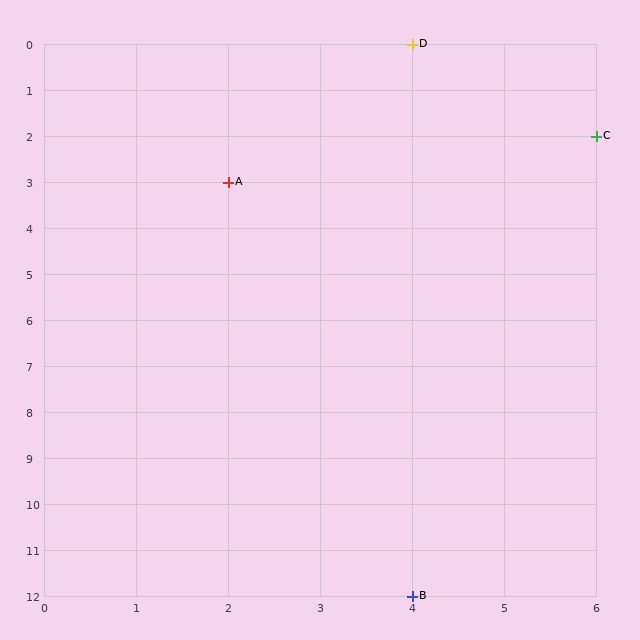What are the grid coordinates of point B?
Point B is at grid coordinates (4, 12).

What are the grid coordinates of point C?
Point C is at grid coordinates (6, 2).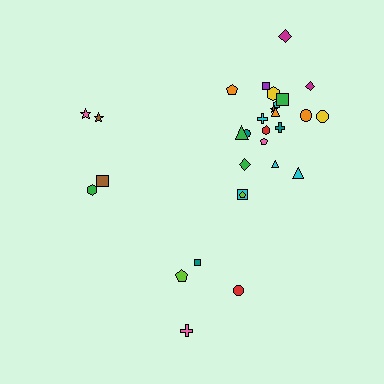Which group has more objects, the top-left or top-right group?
The top-right group.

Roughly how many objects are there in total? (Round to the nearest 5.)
Roughly 30 objects in total.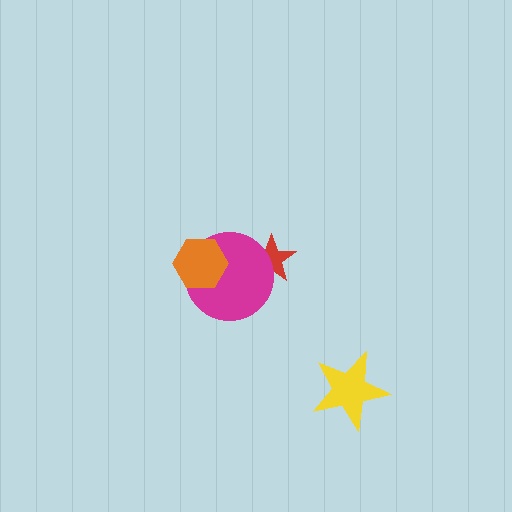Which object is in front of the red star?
The magenta circle is in front of the red star.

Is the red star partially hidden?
Yes, it is partially covered by another shape.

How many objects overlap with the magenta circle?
2 objects overlap with the magenta circle.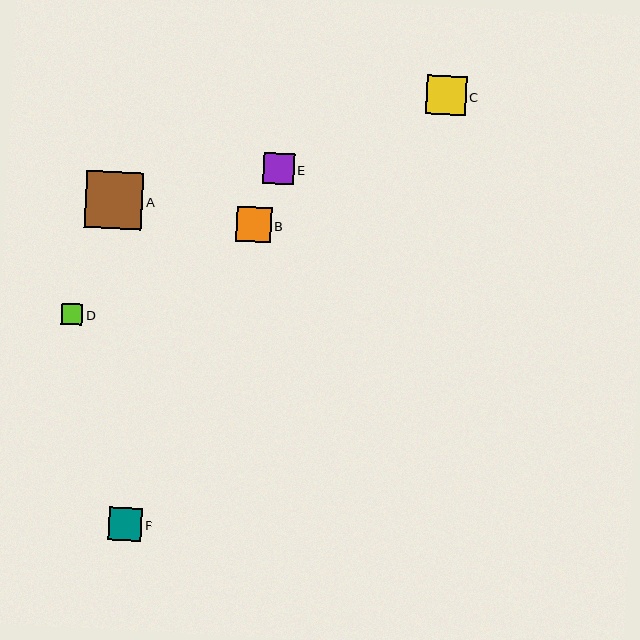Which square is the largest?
Square A is the largest with a size of approximately 57 pixels.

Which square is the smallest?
Square D is the smallest with a size of approximately 22 pixels.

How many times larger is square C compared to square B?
Square C is approximately 1.1 times the size of square B.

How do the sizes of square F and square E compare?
Square F and square E are approximately the same size.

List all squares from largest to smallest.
From largest to smallest: A, C, B, F, E, D.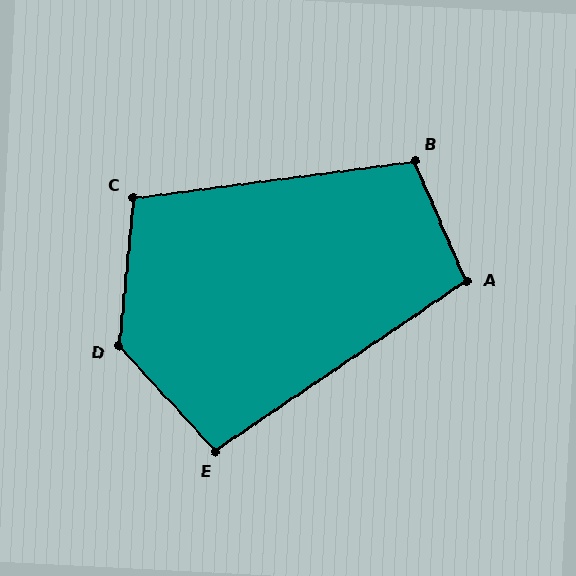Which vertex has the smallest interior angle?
E, at approximately 98 degrees.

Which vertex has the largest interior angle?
D, at approximately 132 degrees.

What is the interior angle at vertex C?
Approximately 103 degrees (obtuse).